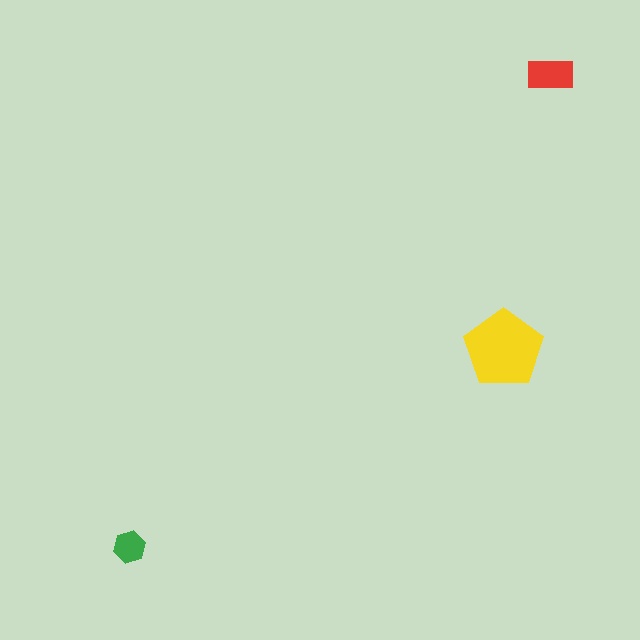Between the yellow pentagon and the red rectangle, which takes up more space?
The yellow pentagon.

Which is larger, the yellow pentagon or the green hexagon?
The yellow pentagon.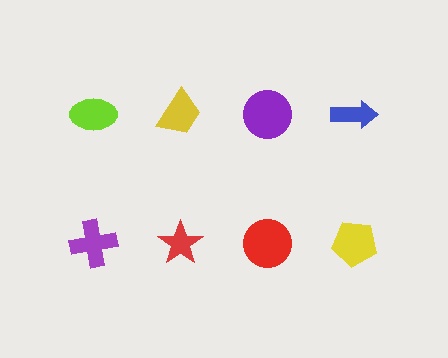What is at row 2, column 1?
A purple cross.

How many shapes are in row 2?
4 shapes.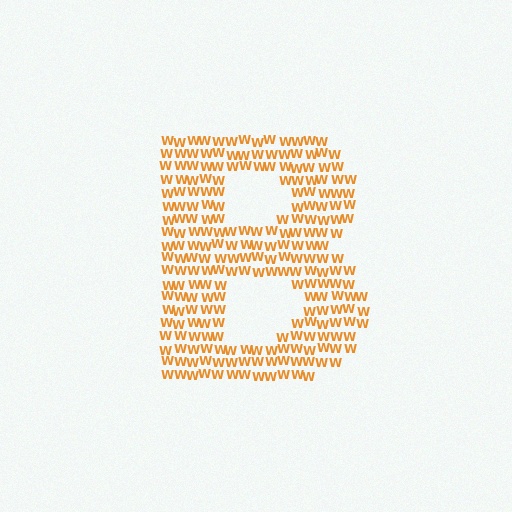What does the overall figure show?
The overall figure shows the letter B.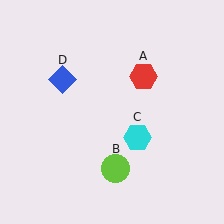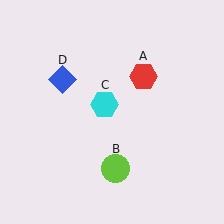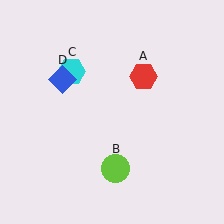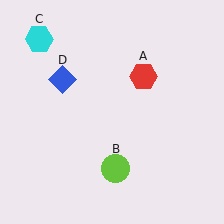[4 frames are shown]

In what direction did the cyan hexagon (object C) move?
The cyan hexagon (object C) moved up and to the left.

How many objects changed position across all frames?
1 object changed position: cyan hexagon (object C).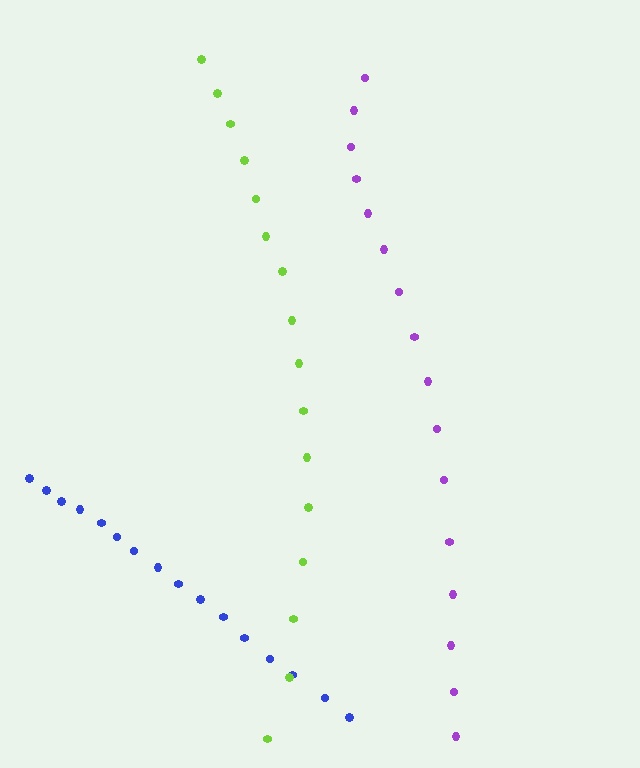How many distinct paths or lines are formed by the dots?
There are 3 distinct paths.